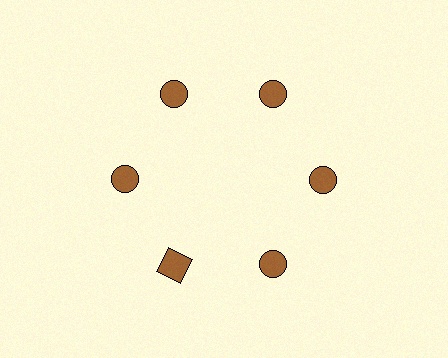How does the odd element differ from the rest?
It has a different shape: square instead of circle.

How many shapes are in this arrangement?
There are 6 shapes arranged in a ring pattern.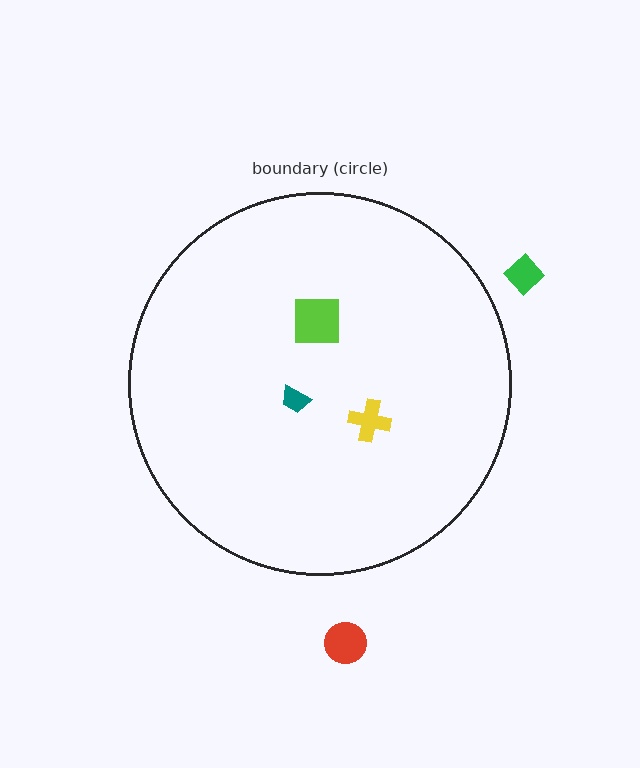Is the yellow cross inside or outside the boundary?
Inside.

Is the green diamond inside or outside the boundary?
Outside.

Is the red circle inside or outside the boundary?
Outside.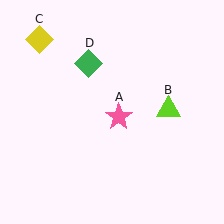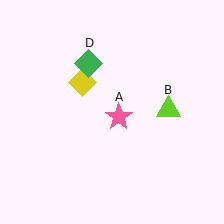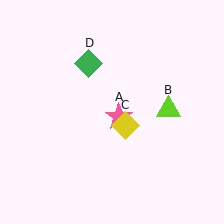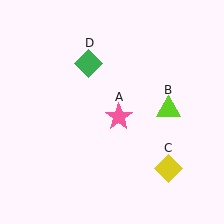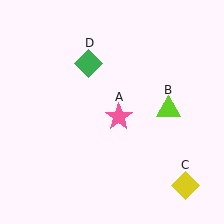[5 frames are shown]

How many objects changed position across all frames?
1 object changed position: yellow diamond (object C).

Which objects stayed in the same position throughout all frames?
Pink star (object A) and lime triangle (object B) and green diamond (object D) remained stationary.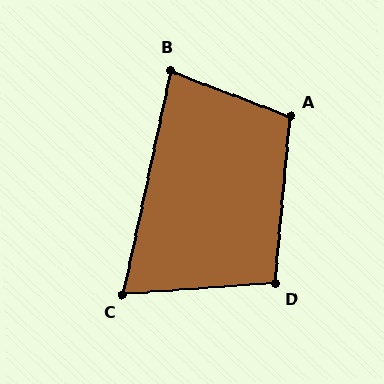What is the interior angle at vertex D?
Approximately 99 degrees (obtuse).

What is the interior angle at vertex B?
Approximately 81 degrees (acute).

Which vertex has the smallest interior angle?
C, at approximately 74 degrees.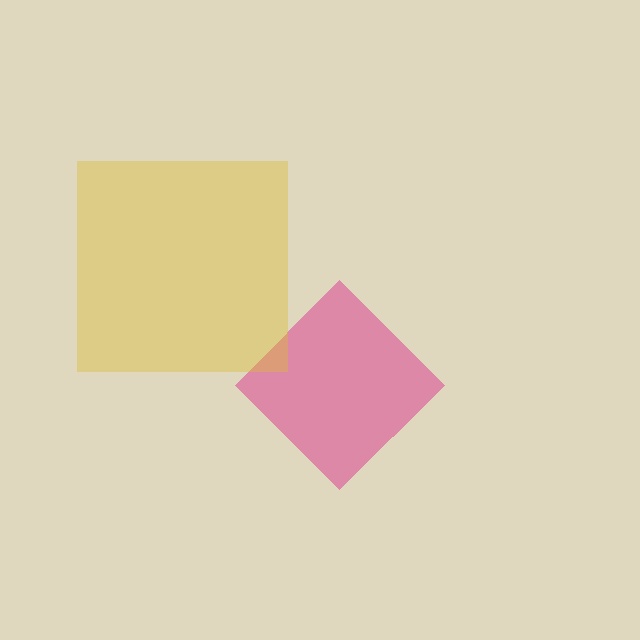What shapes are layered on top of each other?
The layered shapes are: a pink diamond, a yellow square.